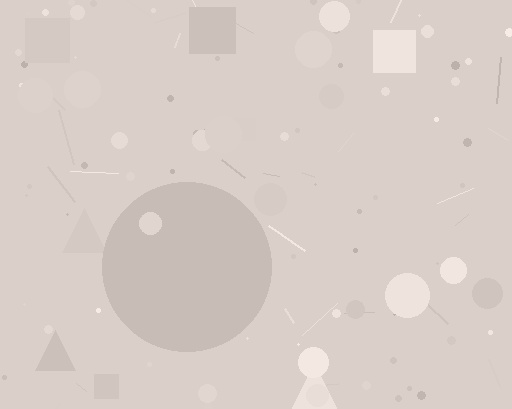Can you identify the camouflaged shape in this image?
The camouflaged shape is a circle.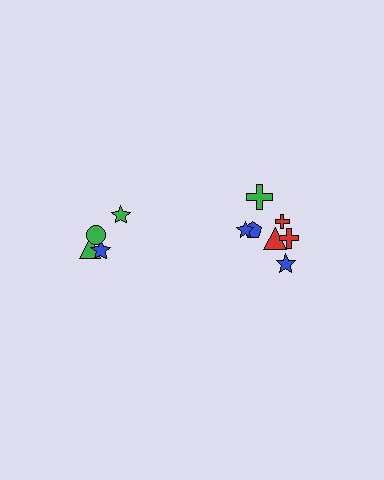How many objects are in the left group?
There are 4 objects.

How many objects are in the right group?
There are 7 objects.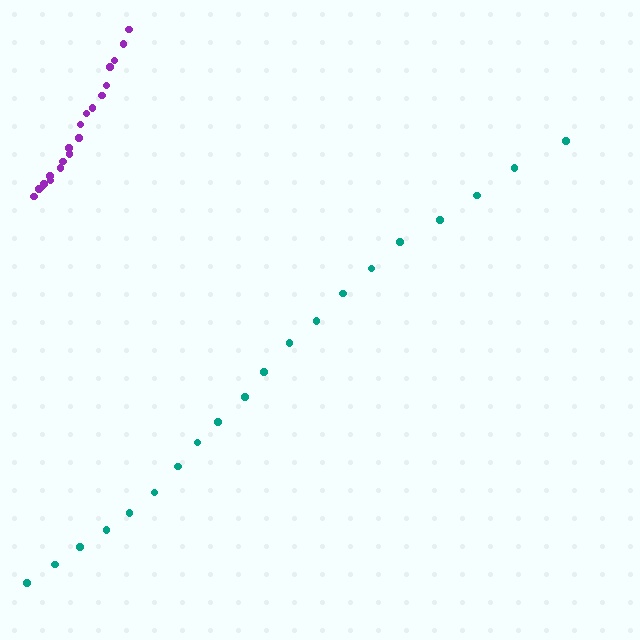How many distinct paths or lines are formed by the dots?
There are 2 distinct paths.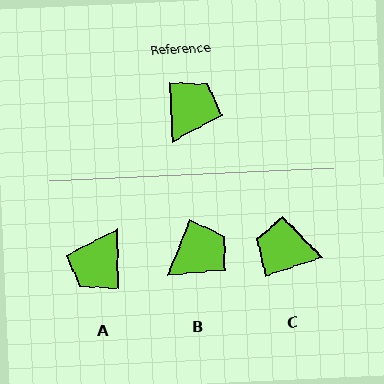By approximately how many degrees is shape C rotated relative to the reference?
Approximately 106 degrees counter-clockwise.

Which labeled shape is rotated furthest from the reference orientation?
A, about 179 degrees away.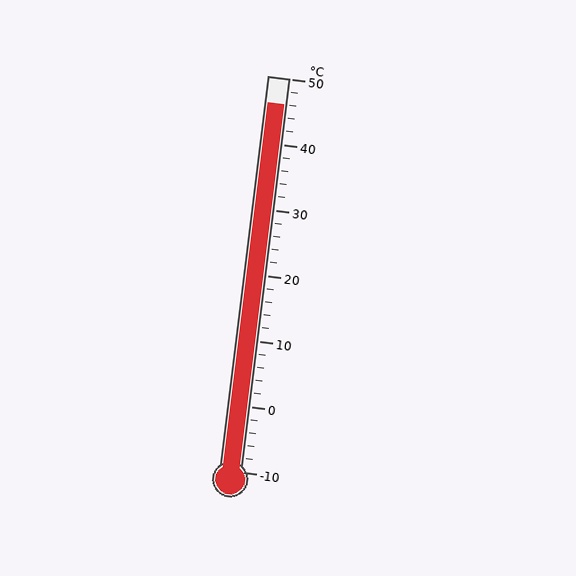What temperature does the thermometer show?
The thermometer shows approximately 46°C.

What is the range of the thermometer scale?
The thermometer scale ranges from -10°C to 50°C.